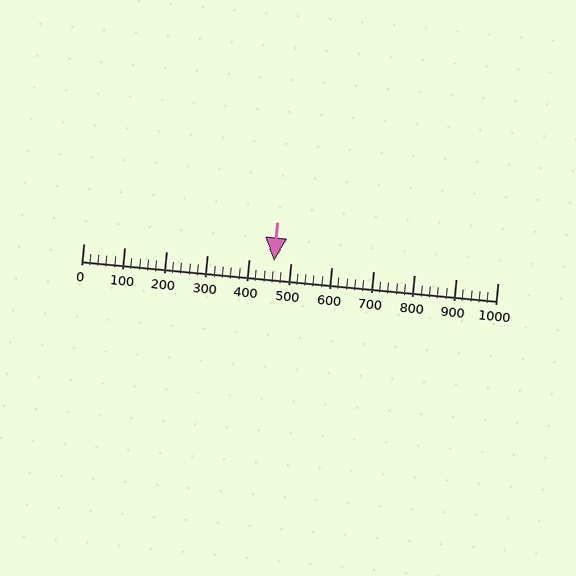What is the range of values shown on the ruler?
The ruler shows values from 0 to 1000.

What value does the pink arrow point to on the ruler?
The pink arrow points to approximately 461.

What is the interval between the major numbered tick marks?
The major tick marks are spaced 100 units apart.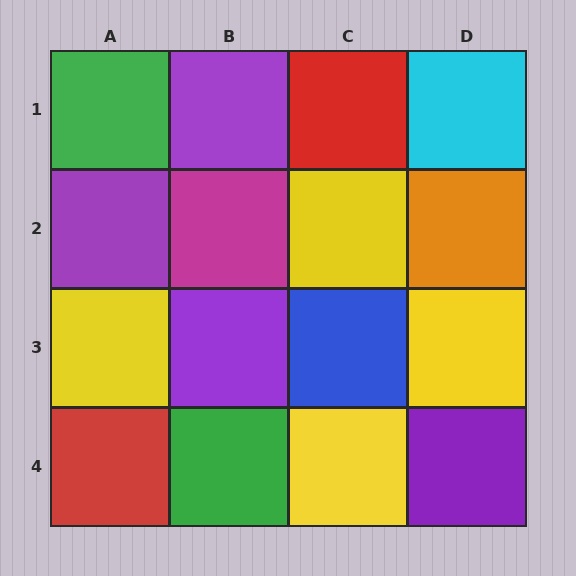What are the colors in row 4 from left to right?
Red, green, yellow, purple.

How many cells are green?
2 cells are green.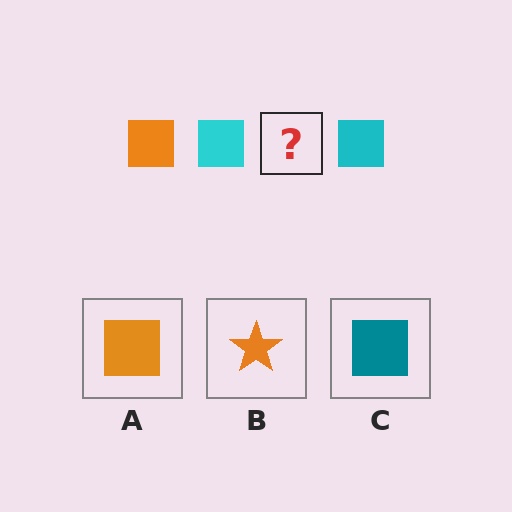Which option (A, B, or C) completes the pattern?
A.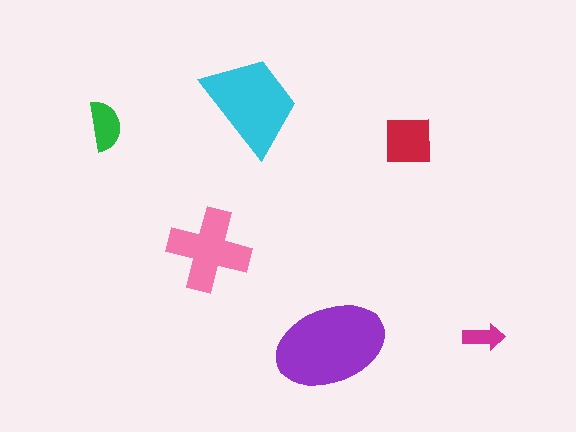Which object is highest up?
The cyan trapezoid is topmost.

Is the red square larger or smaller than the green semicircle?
Larger.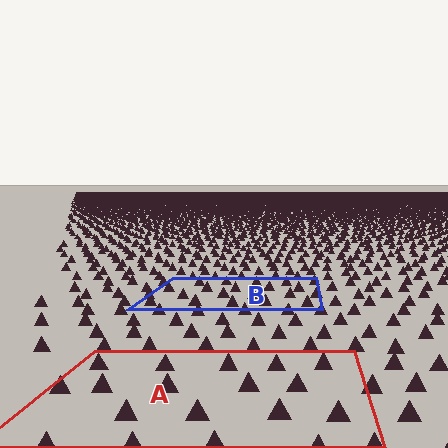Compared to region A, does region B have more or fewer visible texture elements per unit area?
Region B has more texture elements per unit area — they are packed more densely because it is farther away.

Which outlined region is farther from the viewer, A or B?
Region B is farther from the viewer — the texture elements inside it appear smaller and more densely packed.